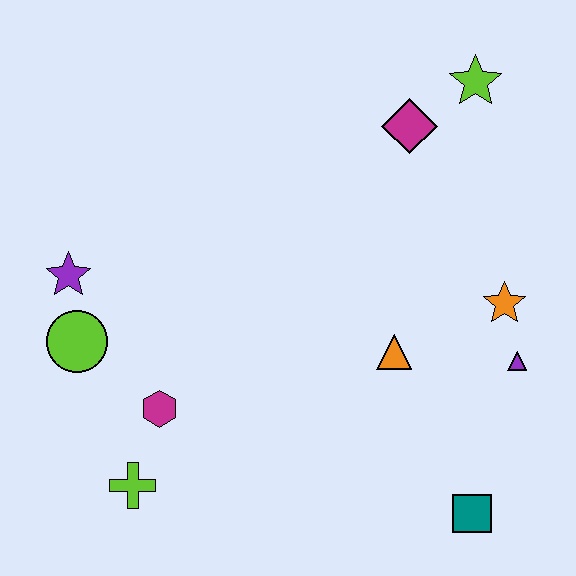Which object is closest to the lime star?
The magenta diamond is closest to the lime star.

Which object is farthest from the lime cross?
The lime star is farthest from the lime cross.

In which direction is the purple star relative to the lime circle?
The purple star is above the lime circle.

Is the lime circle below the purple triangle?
No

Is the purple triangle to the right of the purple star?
Yes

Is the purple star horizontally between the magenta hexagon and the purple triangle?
No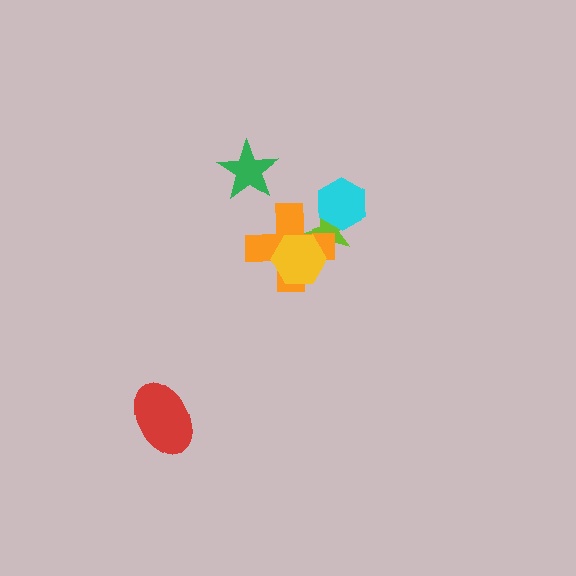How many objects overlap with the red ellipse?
0 objects overlap with the red ellipse.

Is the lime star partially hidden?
Yes, it is partially covered by another shape.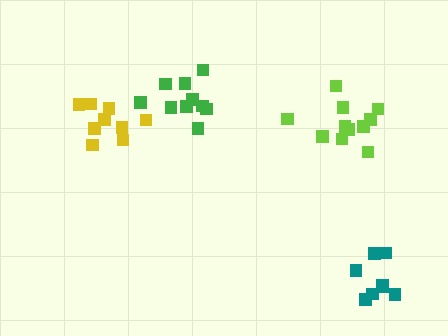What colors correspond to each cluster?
The clusters are colored: green, lime, yellow, teal.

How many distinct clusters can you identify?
There are 4 distinct clusters.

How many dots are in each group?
Group 1: 10 dots, Group 2: 11 dots, Group 3: 9 dots, Group 4: 8 dots (38 total).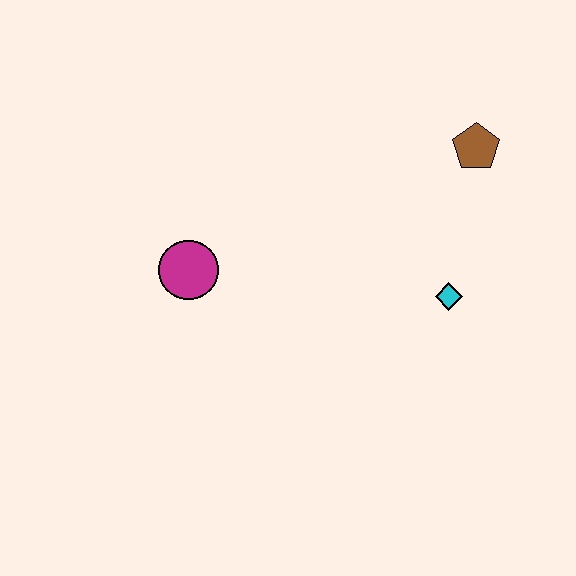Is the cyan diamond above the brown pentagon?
No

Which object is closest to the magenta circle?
The cyan diamond is closest to the magenta circle.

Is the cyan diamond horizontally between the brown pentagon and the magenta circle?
Yes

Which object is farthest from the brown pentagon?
The magenta circle is farthest from the brown pentagon.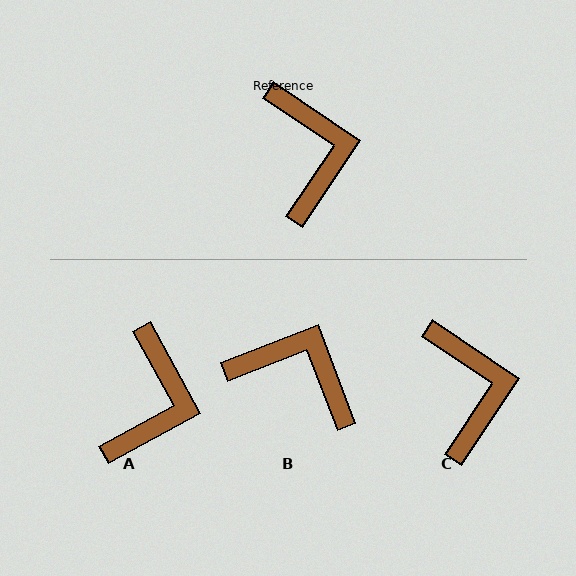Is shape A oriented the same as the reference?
No, it is off by about 27 degrees.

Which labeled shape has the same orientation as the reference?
C.